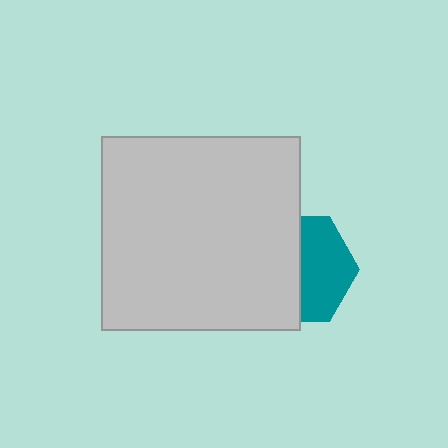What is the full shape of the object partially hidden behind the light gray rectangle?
The partially hidden object is a teal hexagon.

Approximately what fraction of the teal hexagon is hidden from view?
Roughly 53% of the teal hexagon is hidden behind the light gray rectangle.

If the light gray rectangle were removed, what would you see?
You would see the complete teal hexagon.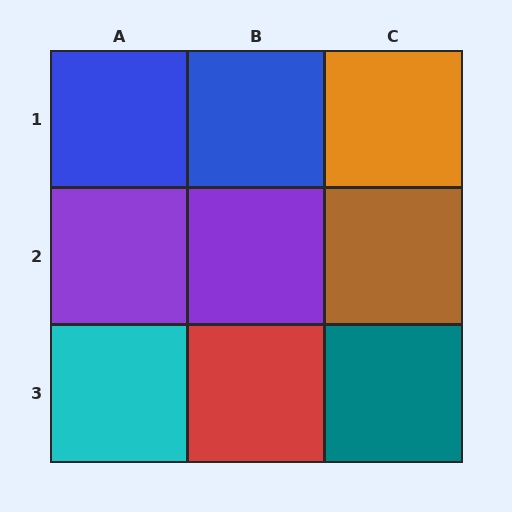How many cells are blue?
2 cells are blue.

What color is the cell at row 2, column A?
Purple.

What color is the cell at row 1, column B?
Blue.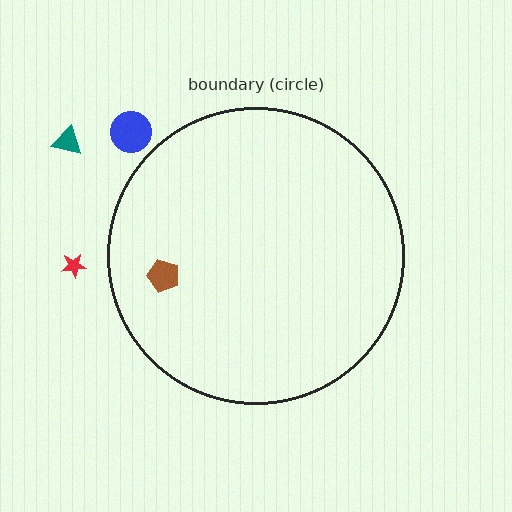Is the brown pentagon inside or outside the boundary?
Inside.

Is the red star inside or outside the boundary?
Outside.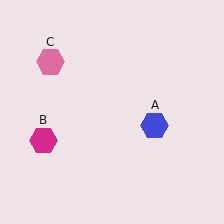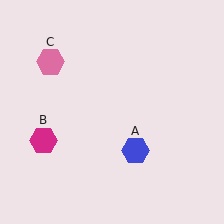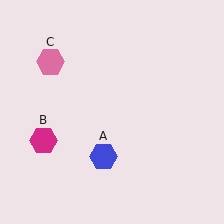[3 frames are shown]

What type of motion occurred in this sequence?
The blue hexagon (object A) rotated clockwise around the center of the scene.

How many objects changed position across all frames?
1 object changed position: blue hexagon (object A).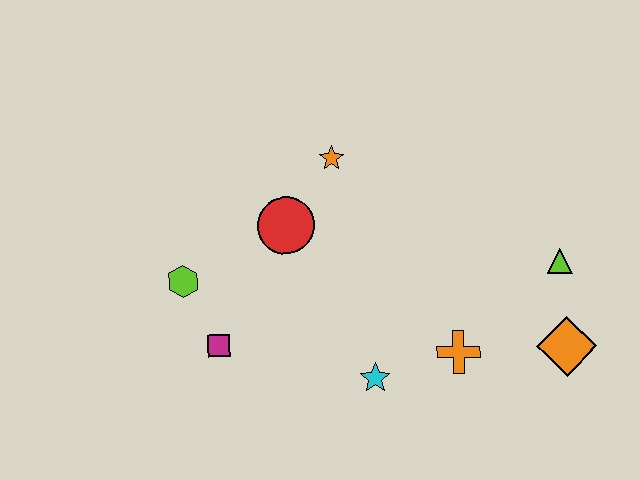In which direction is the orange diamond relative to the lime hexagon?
The orange diamond is to the right of the lime hexagon.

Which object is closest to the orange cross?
The cyan star is closest to the orange cross.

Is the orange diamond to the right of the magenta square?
Yes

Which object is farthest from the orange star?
The orange diamond is farthest from the orange star.